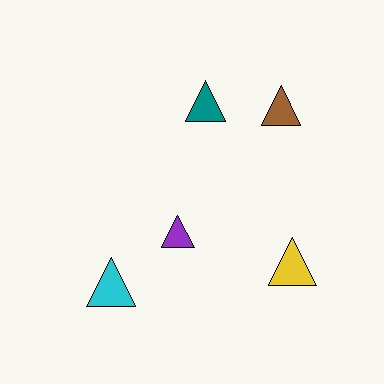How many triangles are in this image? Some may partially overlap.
There are 5 triangles.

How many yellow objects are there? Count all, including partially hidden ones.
There is 1 yellow object.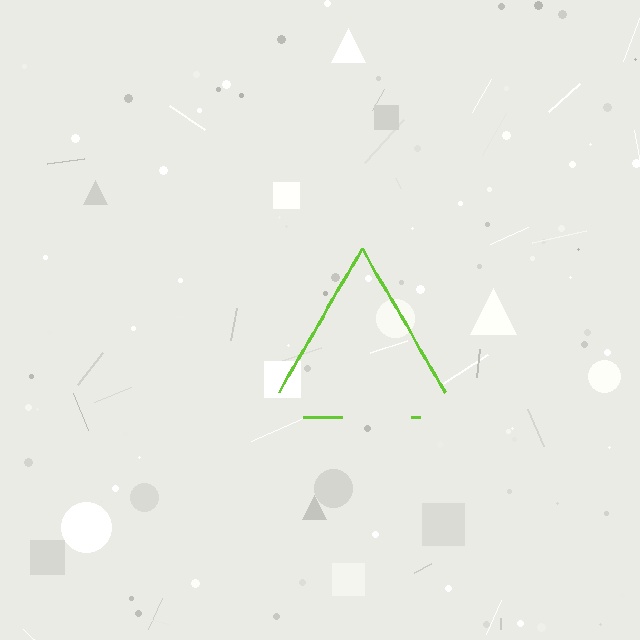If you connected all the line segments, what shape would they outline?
They would outline a triangle.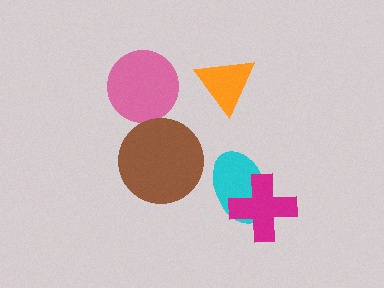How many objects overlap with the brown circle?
0 objects overlap with the brown circle.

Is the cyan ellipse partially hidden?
Yes, it is partially covered by another shape.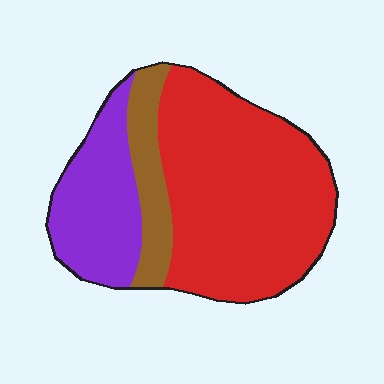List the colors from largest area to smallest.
From largest to smallest: red, purple, brown.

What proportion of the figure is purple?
Purple takes up about one quarter (1/4) of the figure.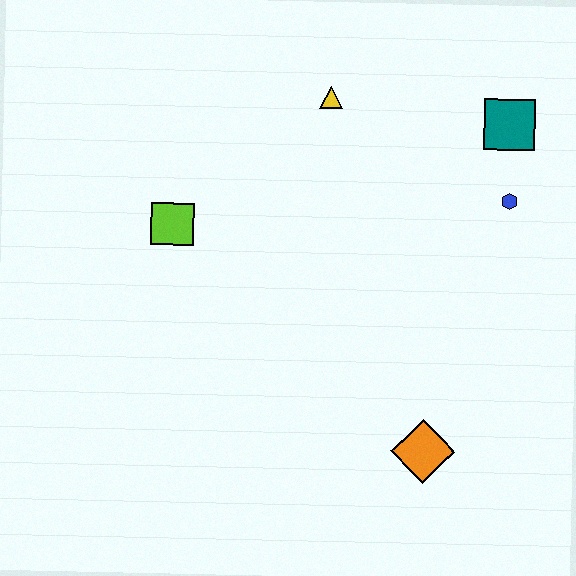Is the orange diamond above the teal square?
No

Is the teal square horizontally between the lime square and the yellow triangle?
No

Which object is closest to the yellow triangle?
The teal square is closest to the yellow triangle.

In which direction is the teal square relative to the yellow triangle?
The teal square is to the right of the yellow triangle.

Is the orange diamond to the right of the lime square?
Yes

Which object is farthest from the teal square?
The lime square is farthest from the teal square.